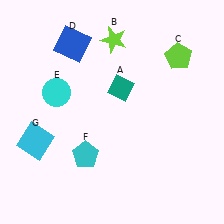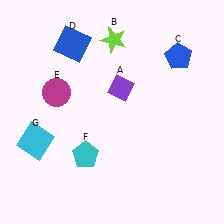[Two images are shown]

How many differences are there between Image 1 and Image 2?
There are 3 differences between the two images.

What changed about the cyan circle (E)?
In Image 1, E is cyan. In Image 2, it changed to magenta.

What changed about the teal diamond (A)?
In Image 1, A is teal. In Image 2, it changed to purple.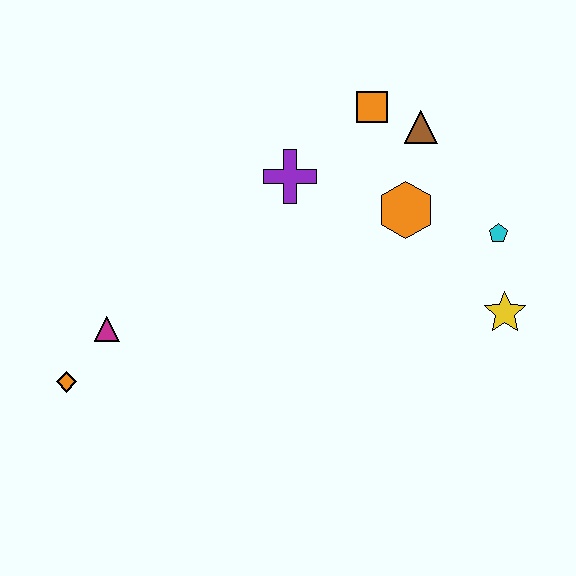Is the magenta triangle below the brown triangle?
Yes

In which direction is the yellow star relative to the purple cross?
The yellow star is to the right of the purple cross.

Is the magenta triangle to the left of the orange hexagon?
Yes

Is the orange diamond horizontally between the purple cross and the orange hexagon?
No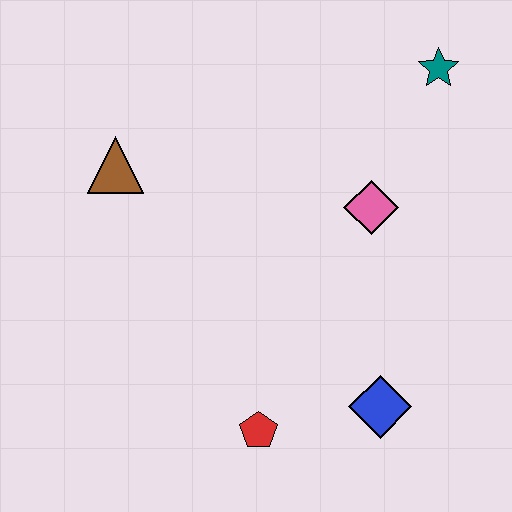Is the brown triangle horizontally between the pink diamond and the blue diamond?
No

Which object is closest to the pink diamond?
The teal star is closest to the pink diamond.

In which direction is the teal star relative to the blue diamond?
The teal star is above the blue diamond.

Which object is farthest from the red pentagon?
The teal star is farthest from the red pentagon.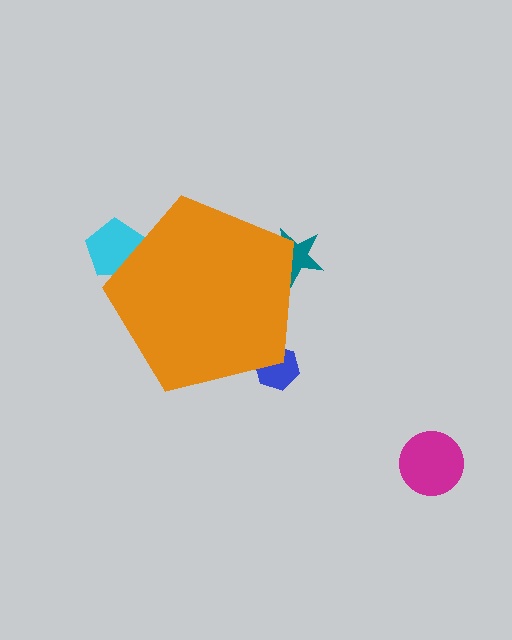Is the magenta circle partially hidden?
No, the magenta circle is fully visible.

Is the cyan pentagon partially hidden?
Yes, the cyan pentagon is partially hidden behind the orange pentagon.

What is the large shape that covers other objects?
An orange pentagon.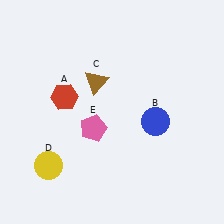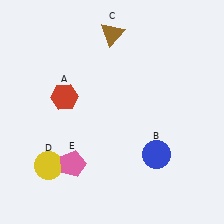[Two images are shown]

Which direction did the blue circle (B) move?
The blue circle (B) moved down.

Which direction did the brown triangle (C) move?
The brown triangle (C) moved up.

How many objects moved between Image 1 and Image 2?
3 objects moved between the two images.